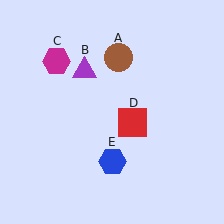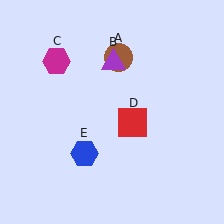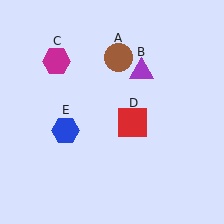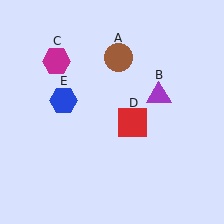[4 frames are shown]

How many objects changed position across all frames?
2 objects changed position: purple triangle (object B), blue hexagon (object E).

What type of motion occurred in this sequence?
The purple triangle (object B), blue hexagon (object E) rotated clockwise around the center of the scene.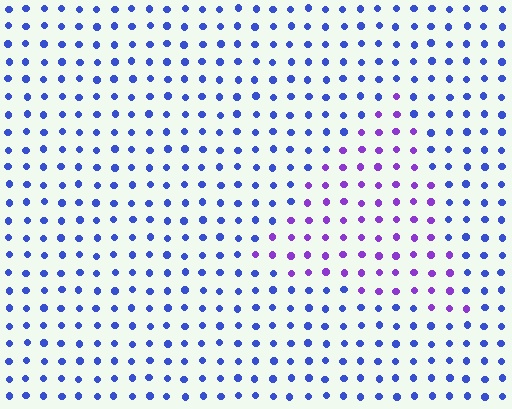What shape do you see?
I see a triangle.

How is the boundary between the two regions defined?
The boundary is defined purely by a slight shift in hue (about 44 degrees). Spacing, size, and orientation are identical on both sides.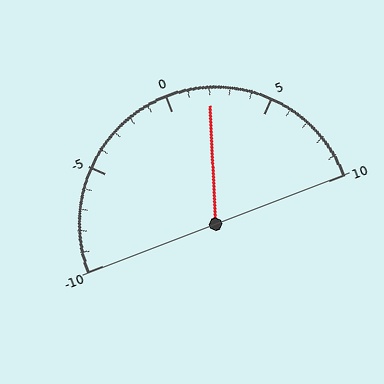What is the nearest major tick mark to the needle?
The nearest major tick mark is 0.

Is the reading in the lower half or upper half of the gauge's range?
The reading is in the upper half of the range (-10 to 10).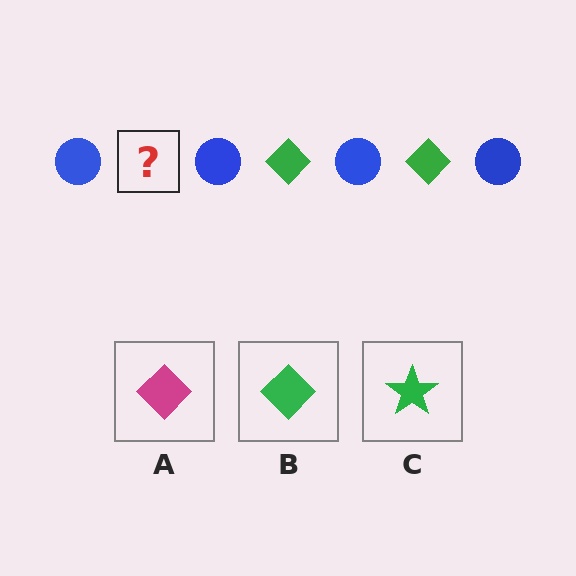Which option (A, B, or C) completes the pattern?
B.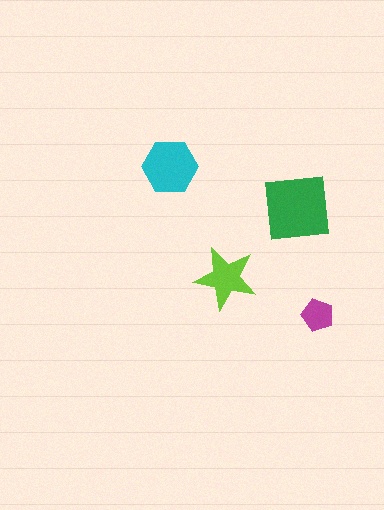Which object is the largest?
The green square.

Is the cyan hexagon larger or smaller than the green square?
Smaller.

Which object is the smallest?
The magenta pentagon.